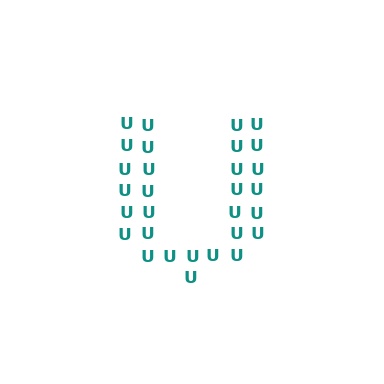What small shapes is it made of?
It is made of small letter U's.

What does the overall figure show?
The overall figure shows the letter U.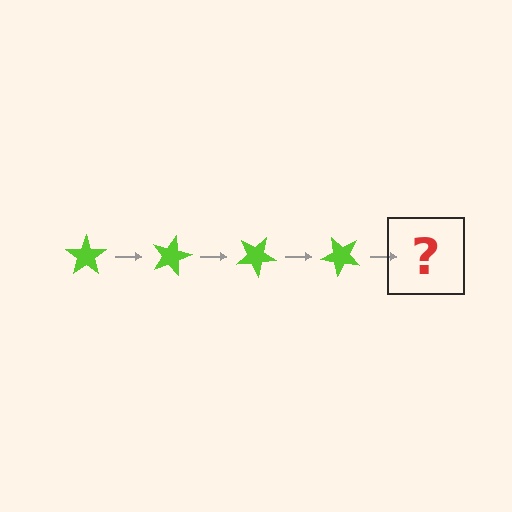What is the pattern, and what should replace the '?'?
The pattern is that the star rotates 15 degrees each step. The '?' should be a lime star rotated 60 degrees.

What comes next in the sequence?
The next element should be a lime star rotated 60 degrees.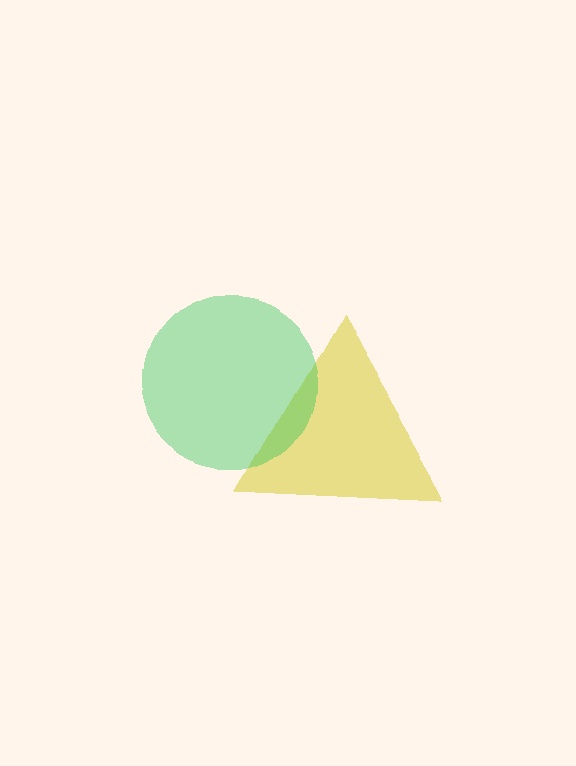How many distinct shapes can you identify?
There are 2 distinct shapes: a yellow triangle, a green circle.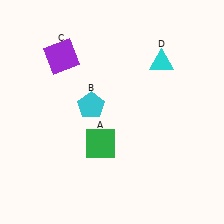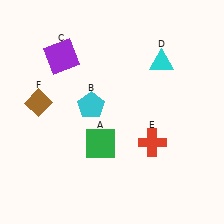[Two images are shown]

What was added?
A red cross (E), a brown diamond (F) were added in Image 2.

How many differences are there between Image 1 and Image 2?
There are 2 differences between the two images.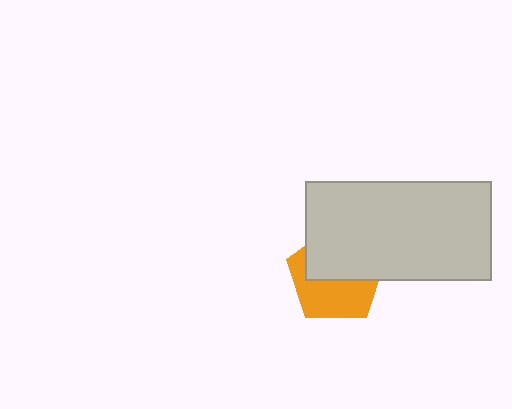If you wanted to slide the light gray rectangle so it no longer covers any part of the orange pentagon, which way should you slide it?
Slide it up — that is the most direct way to separate the two shapes.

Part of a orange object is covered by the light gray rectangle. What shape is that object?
It is a pentagon.